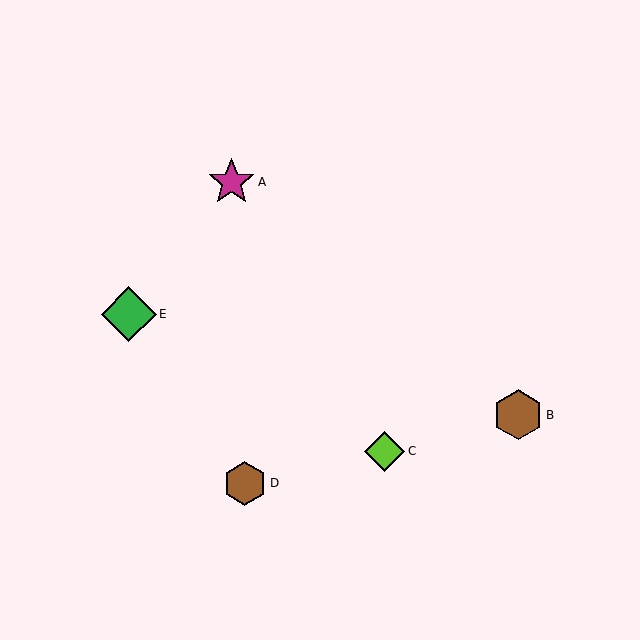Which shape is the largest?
The green diamond (labeled E) is the largest.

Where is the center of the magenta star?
The center of the magenta star is at (231, 182).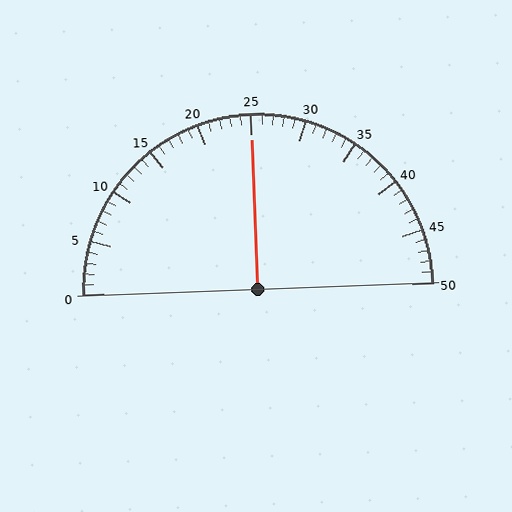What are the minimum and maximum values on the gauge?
The gauge ranges from 0 to 50.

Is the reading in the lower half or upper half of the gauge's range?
The reading is in the upper half of the range (0 to 50).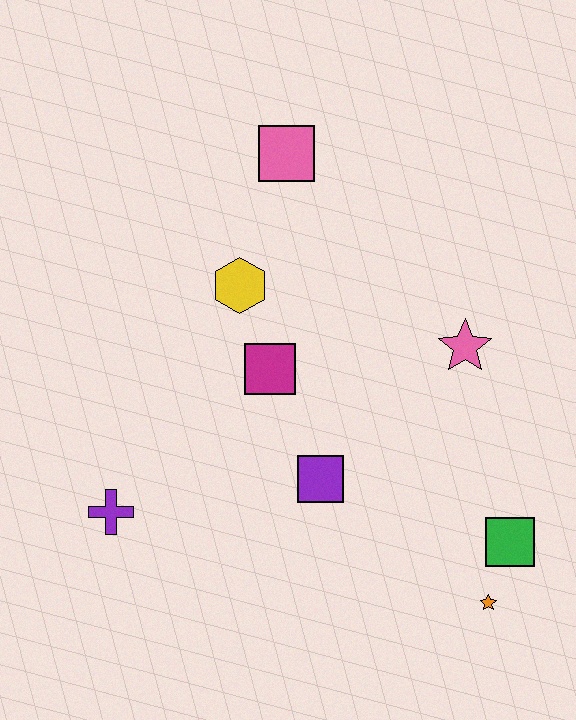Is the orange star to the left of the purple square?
No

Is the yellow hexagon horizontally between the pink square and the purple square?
No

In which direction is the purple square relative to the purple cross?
The purple square is to the right of the purple cross.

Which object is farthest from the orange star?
The pink square is farthest from the orange star.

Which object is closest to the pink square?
The yellow hexagon is closest to the pink square.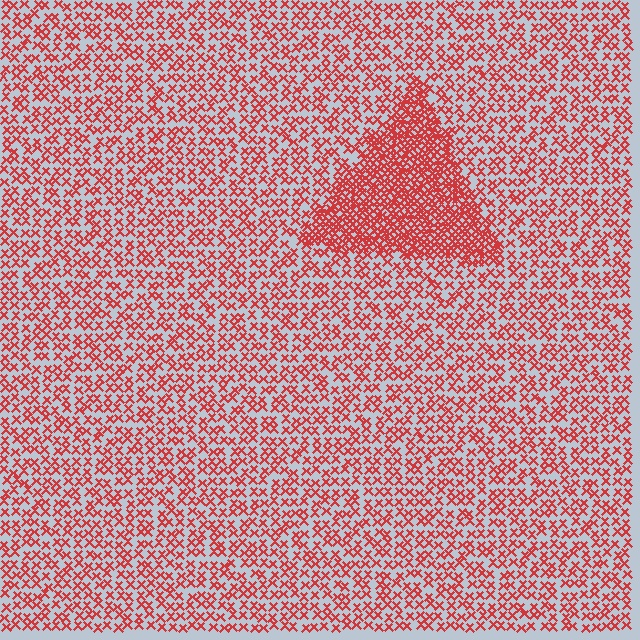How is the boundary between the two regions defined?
The boundary is defined by a change in element density (approximately 2.3x ratio). All elements are the same color, size, and shape.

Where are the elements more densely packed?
The elements are more densely packed inside the triangle boundary.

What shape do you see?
I see a triangle.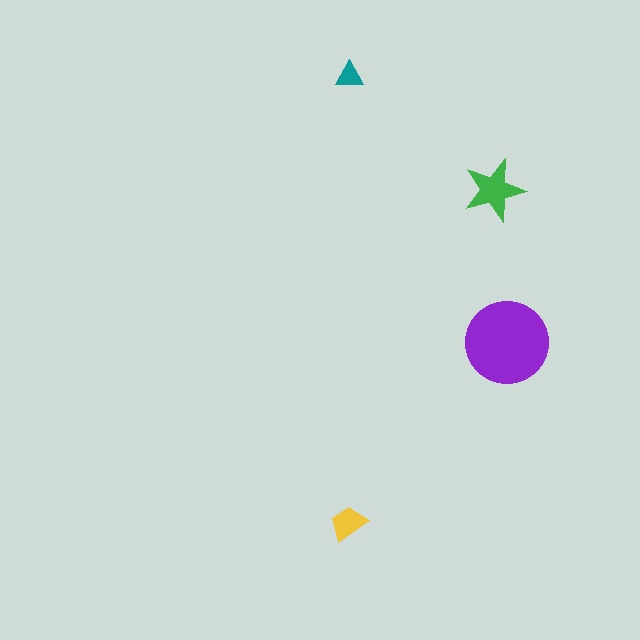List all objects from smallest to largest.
The teal triangle, the yellow trapezoid, the green star, the purple circle.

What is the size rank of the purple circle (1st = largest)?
1st.